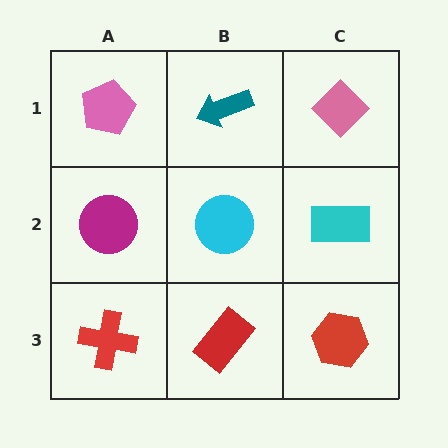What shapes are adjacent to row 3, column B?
A cyan circle (row 2, column B), a red cross (row 3, column A), a red hexagon (row 3, column C).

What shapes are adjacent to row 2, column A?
A pink pentagon (row 1, column A), a red cross (row 3, column A), a cyan circle (row 2, column B).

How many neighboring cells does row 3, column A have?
2.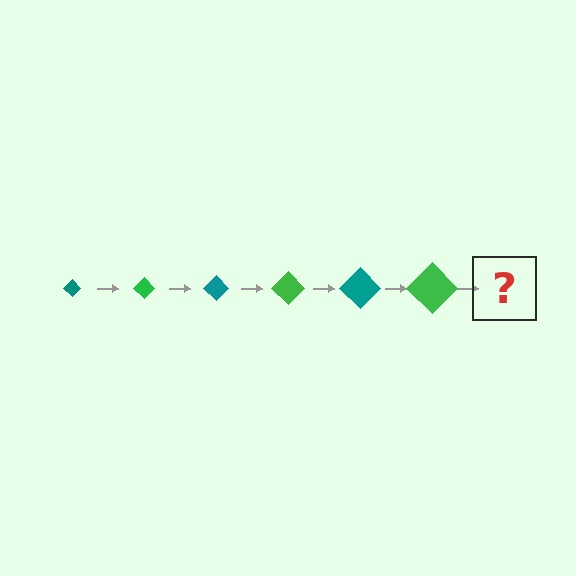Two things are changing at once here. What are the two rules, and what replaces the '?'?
The two rules are that the diamond grows larger each step and the color cycles through teal and green. The '?' should be a teal diamond, larger than the previous one.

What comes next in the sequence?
The next element should be a teal diamond, larger than the previous one.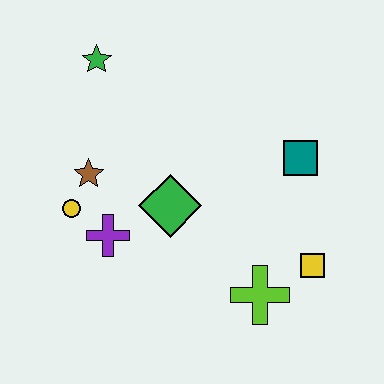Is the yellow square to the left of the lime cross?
No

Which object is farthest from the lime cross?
The green star is farthest from the lime cross.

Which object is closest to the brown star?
The yellow circle is closest to the brown star.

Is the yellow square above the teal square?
No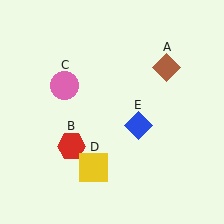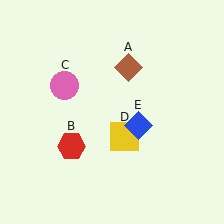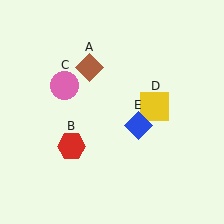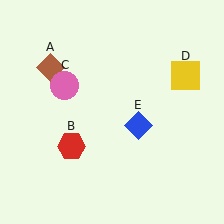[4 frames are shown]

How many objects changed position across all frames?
2 objects changed position: brown diamond (object A), yellow square (object D).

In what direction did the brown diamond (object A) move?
The brown diamond (object A) moved left.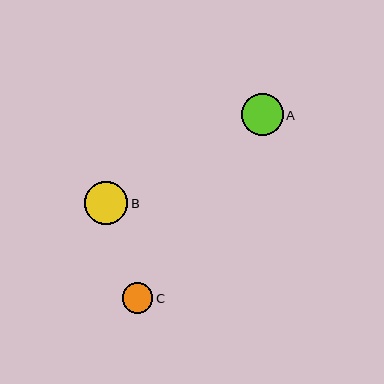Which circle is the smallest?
Circle C is the smallest with a size of approximately 31 pixels.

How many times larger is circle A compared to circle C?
Circle A is approximately 1.4 times the size of circle C.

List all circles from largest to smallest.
From largest to smallest: B, A, C.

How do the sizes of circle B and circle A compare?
Circle B and circle A are approximately the same size.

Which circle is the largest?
Circle B is the largest with a size of approximately 43 pixels.